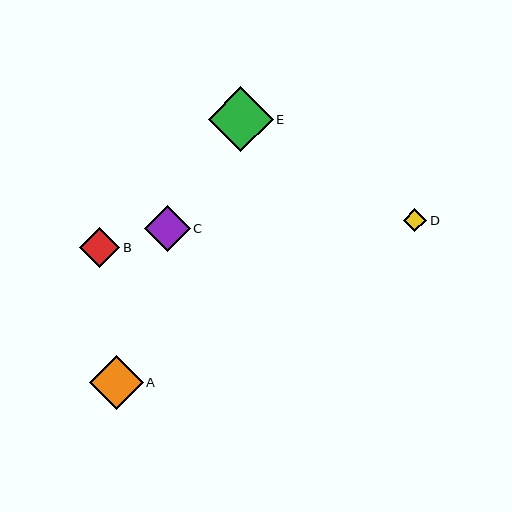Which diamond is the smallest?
Diamond D is the smallest with a size of approximately 24 pixels.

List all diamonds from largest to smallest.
From largest to smallest: E, A, C, B, D.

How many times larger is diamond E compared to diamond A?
Diamond E is approximately 1.2 times the size of diamond A.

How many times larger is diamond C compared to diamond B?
Diamond C is approximately 1.2 times the size of diamond B.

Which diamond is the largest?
Diamond E is the largest with a size of approximately 65 pixels.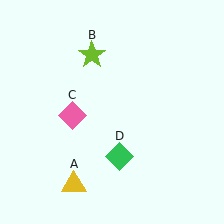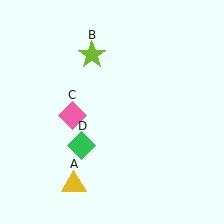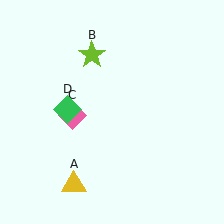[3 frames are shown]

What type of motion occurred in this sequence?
The green diamond (object D) rotated clockwise around the center of the scene.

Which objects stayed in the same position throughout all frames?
Yellow triangle (object A) and lime star (object B) and pink diamond (object C) remained stationary.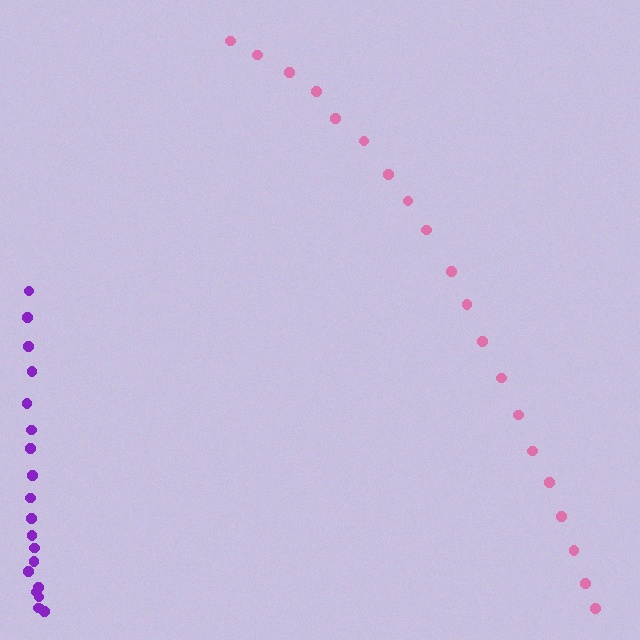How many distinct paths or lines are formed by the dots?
There are 2 distinct paths.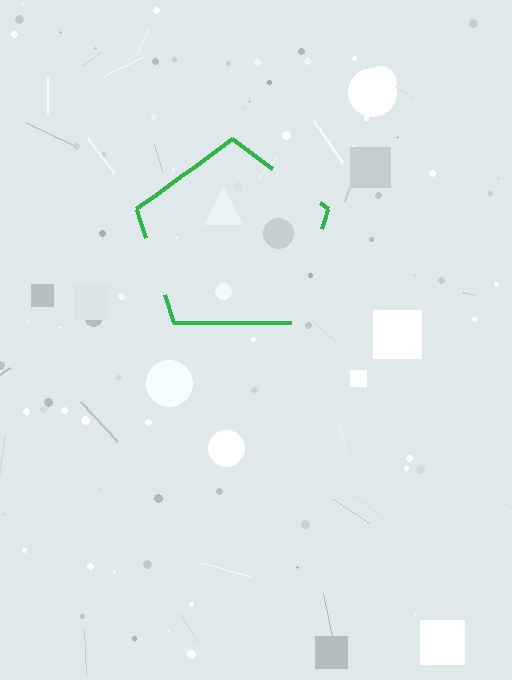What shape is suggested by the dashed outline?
The dashed outline suggests a pentagon.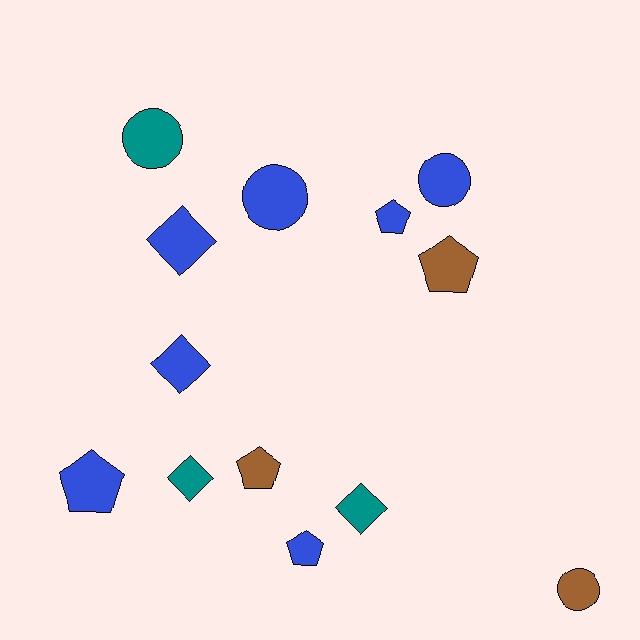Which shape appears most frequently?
Pentagon, with 5 objects.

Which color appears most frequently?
Blue, with 7 objects.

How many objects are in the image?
There are 13 objects.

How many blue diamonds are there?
There are 2 blue diamonds.